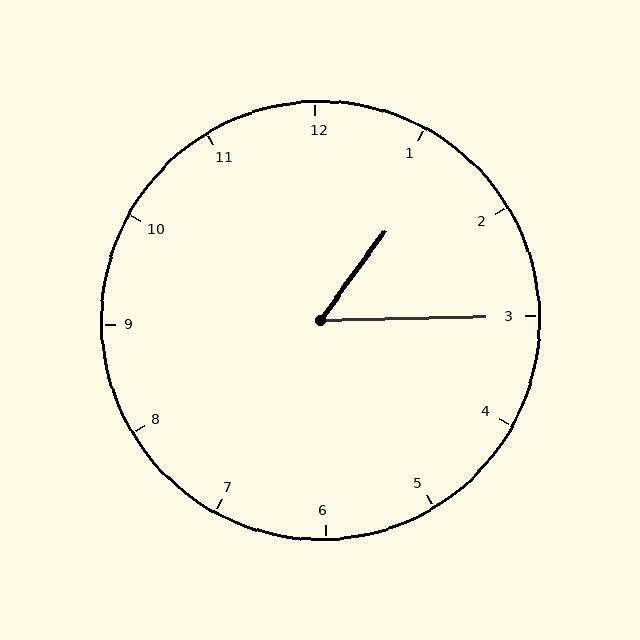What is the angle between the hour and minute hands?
Approximately 52 degrees.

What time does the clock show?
1:15.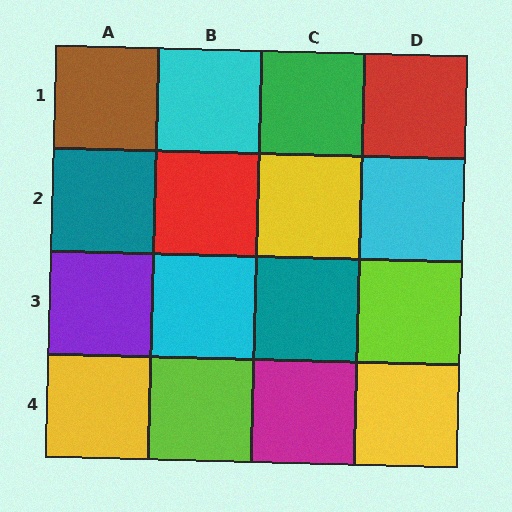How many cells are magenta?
1 cell is magenta.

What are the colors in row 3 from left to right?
Purple, cyan, teal, lime.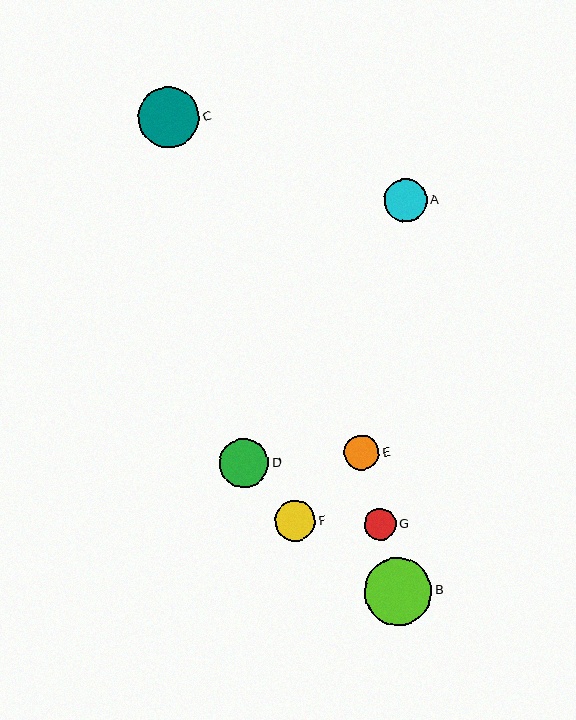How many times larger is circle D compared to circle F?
Circle D is approximately 1.2 times the size of circle F.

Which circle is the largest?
Circle B is the largest with a size of approximately 68 pixels.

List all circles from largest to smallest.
From largest to smallest: B, C, D, A, F, E, G.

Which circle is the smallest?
Circle G is the smallest with a size of approximately 32 pixels.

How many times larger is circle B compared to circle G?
Circle B is approximately 2.1 times the size of circle G.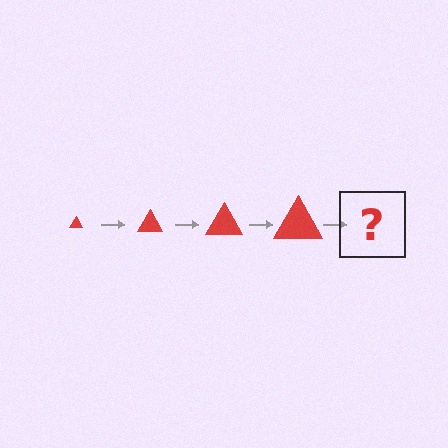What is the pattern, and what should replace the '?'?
The pattern is that the triangle gets progressively larger each step. The '?' should be a red triangle, larger than the previous one.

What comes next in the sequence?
The next element should be a red triangle, larger than the previous one.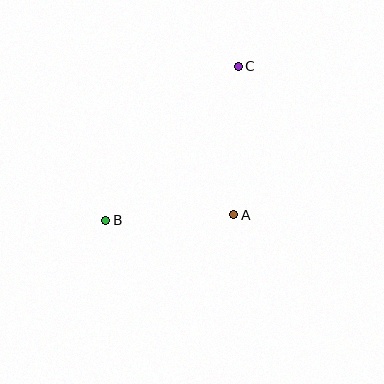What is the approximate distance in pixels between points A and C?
The distance between A and C is approximately 148 pixels.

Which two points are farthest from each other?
Points B and C are farthest from each other.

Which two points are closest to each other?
Points A and B are closest to each other.